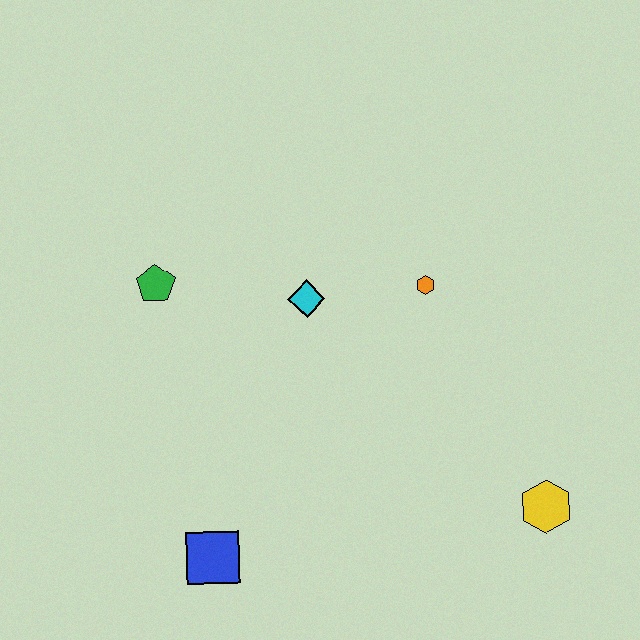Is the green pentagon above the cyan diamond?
Yes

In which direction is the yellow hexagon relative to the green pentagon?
The yellow hexagon is to the right of the green pentagon.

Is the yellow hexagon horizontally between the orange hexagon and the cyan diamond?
No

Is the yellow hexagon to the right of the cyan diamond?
Yes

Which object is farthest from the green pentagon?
The yellow hexagon is farthest from the green pentagon.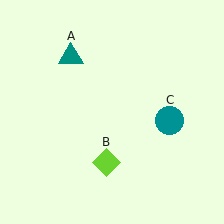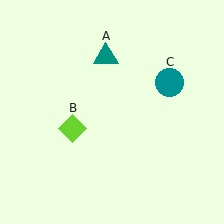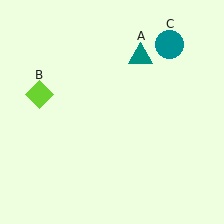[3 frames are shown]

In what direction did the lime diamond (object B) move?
The lime diamond (object B) moved up and to the left.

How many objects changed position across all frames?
3 objects changed position: teal triangle (object A), lime diamond (object B), teal circle (object C).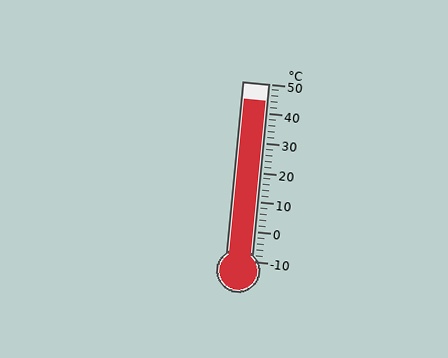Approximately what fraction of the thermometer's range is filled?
The thermometer is filled to approximately 90% of its range.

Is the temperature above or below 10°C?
The temperature is above 10°C.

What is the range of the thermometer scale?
The thermometer scale ranges from -10°C to 50°C.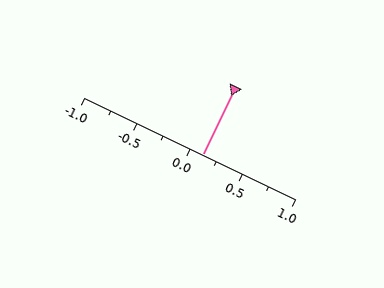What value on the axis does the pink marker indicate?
The marker indicates approximately 0.12.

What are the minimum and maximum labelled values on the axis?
The axis runs from -1.0 to 1.0.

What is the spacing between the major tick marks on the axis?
The major ticks are spaced 0.5 apart.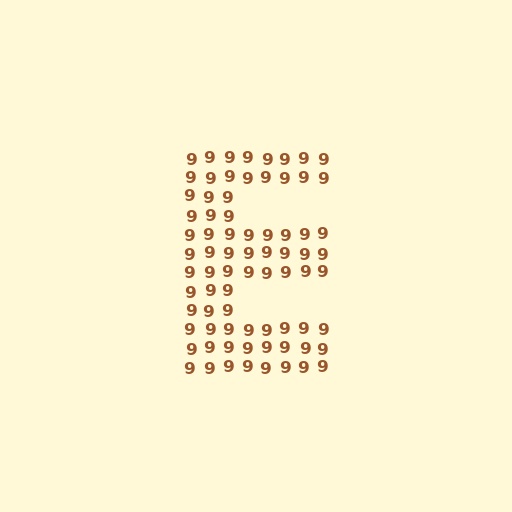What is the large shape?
The large shape is the letter E.